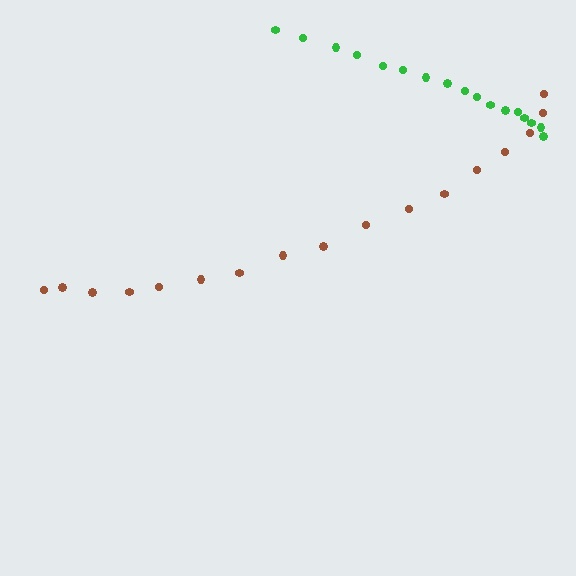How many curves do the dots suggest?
There are 2 distinct paths.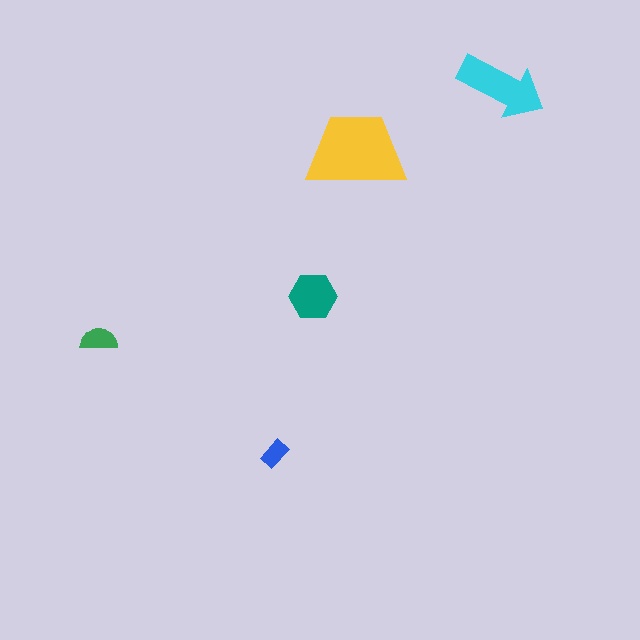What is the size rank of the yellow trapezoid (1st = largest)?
1st.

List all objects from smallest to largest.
The blue rectangle, the green semicircle, the teal hexagon, the cyan arrow, the yellow trapezoid.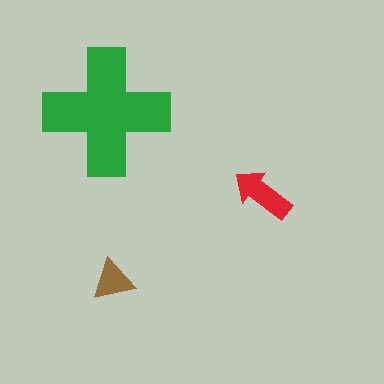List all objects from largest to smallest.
The green cross, the red arrow, the brown triangle.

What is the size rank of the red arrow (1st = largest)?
2nd.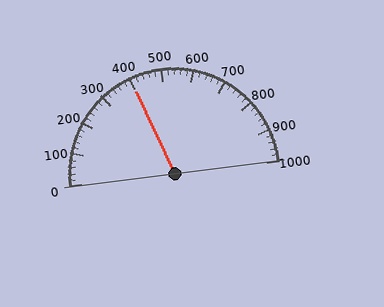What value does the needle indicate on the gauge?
The needle indicates approximately 400.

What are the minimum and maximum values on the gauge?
The gauge ranges from 0 to 1000.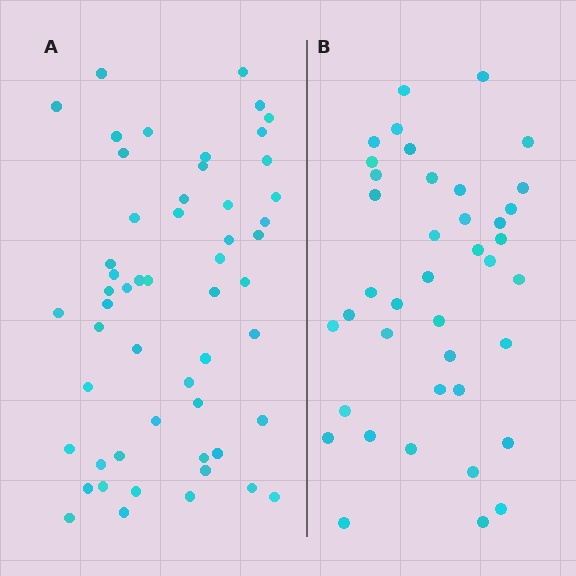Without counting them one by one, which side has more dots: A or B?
Region A (the left region) has more dots.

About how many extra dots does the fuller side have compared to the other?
Region A has approximately 15 more dots than region B.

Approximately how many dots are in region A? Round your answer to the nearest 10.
About 50 dots. (The exact count is 54, which rounds to 50.)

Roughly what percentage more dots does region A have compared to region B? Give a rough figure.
About 35% more.